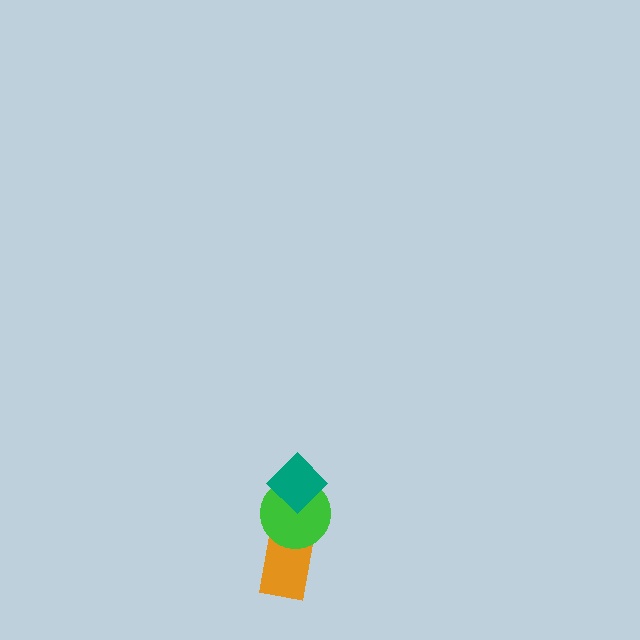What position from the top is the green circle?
The green circle is 2nd from the top.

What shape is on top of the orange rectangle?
The green circle is on top of the orange rectangle.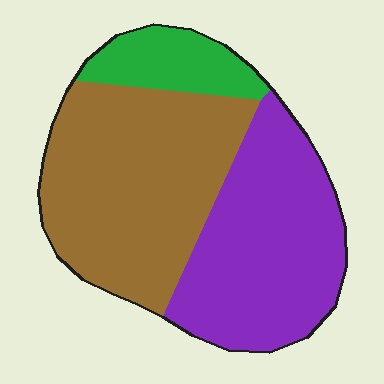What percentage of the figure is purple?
Purple covers 40% of the figure.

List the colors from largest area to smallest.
From largest to smallest: brown, purple, green.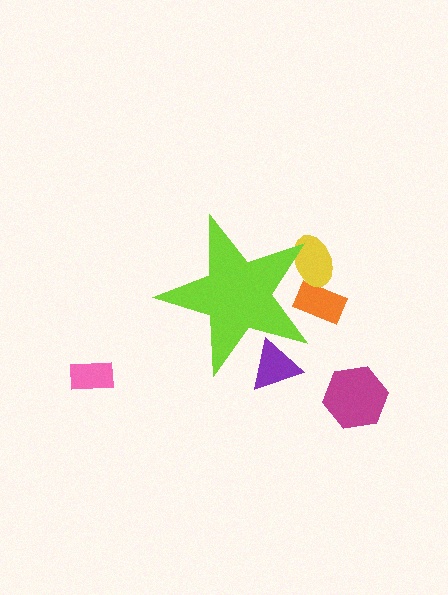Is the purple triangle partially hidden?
Yes, the purple triangle is partially hidden behind the lime star.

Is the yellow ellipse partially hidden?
Yes, the yellow ellipse is partially hidden behind the lime star.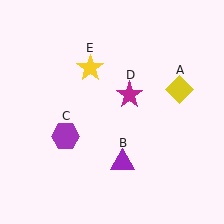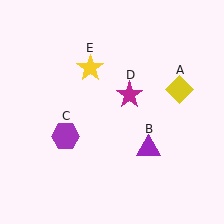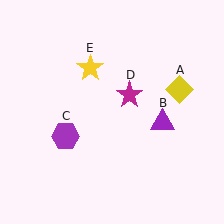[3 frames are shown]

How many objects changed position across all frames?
1 object changed position: purple triangle (object B).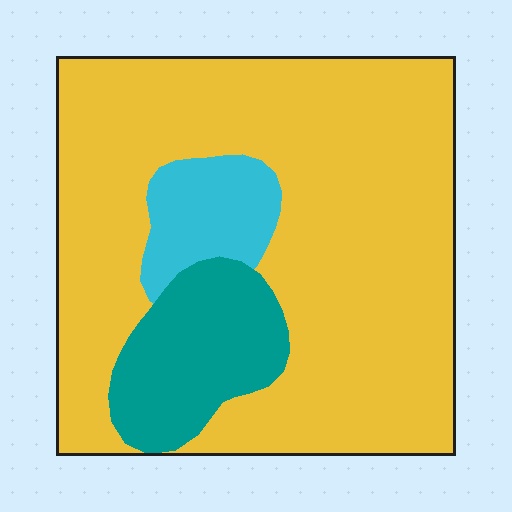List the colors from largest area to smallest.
From largest to smallest: yellow, teal, cyan.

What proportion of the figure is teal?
Teal covers around 15% of the figure.